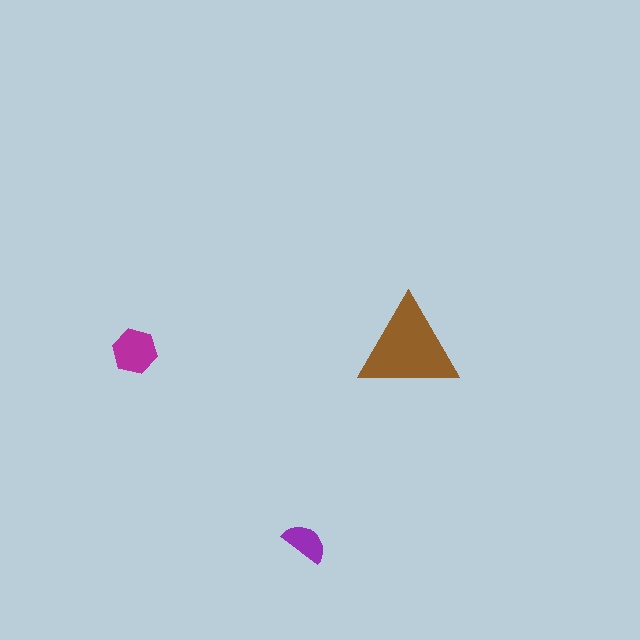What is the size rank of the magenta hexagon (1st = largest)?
2nd.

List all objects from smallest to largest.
The purple semicircle, the magenta hexagon, the brown triangle.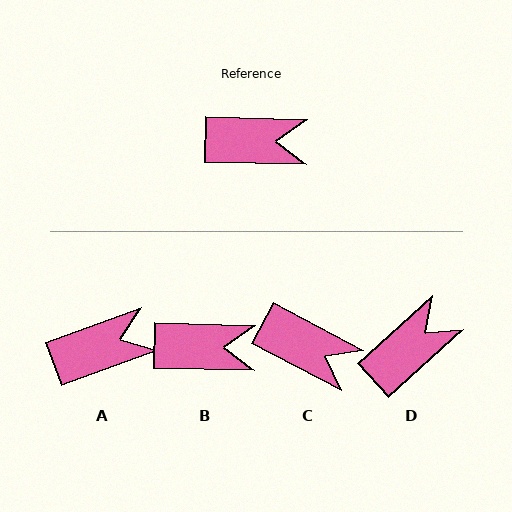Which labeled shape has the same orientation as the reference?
B.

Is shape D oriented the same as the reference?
No, it is off by about 44 degrees.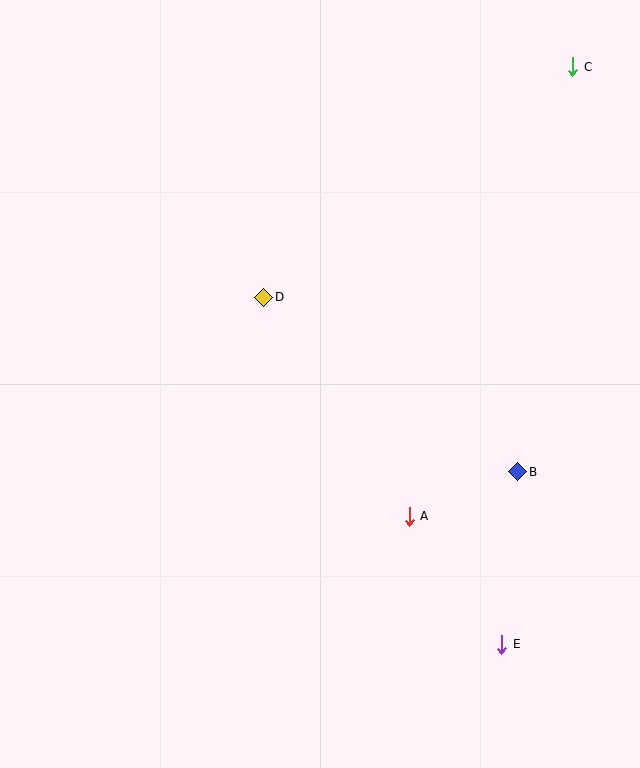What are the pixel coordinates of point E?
Point E is at (502, 644).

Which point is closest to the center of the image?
Point D at (264, 297) is closest to the center.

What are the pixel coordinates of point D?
Point D is at (264, 297).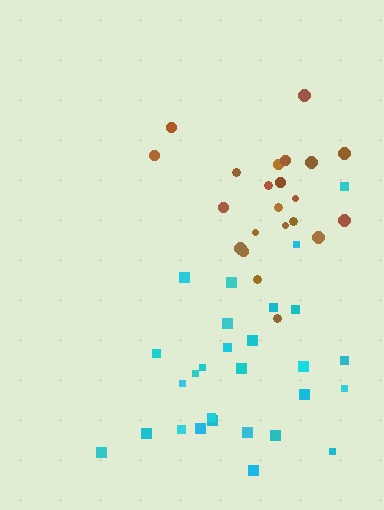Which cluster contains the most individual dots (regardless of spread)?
Cyan (28).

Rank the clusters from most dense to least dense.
brown, cyan.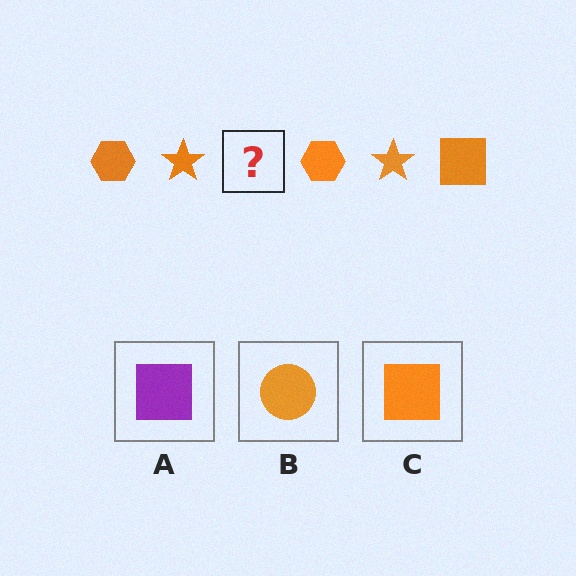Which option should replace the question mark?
Option C.